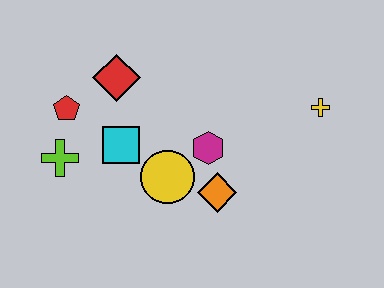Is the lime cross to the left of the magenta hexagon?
Yes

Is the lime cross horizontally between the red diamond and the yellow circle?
No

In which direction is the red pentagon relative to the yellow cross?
The red pentagon is to the left of the yellow cross.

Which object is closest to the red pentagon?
The lime cross is closest to the red pentagon.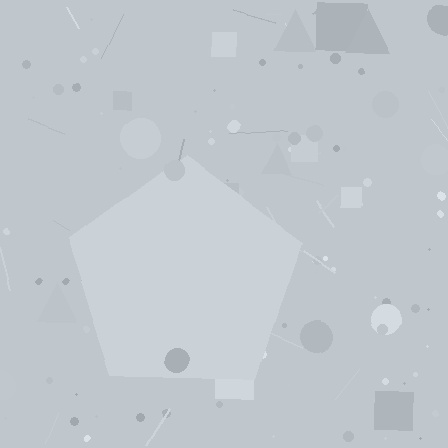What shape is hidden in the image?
A pentagon is hidden in the image.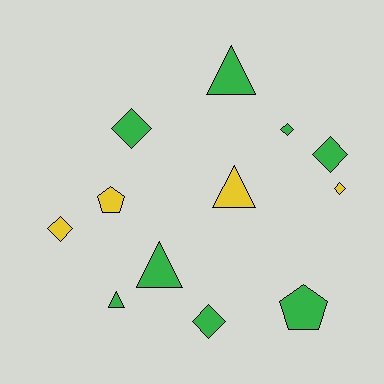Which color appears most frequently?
Green, with 8 objects.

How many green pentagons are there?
There is 1 green pentagon.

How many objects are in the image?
There are 12 objects.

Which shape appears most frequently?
Diamond, with 6 objects.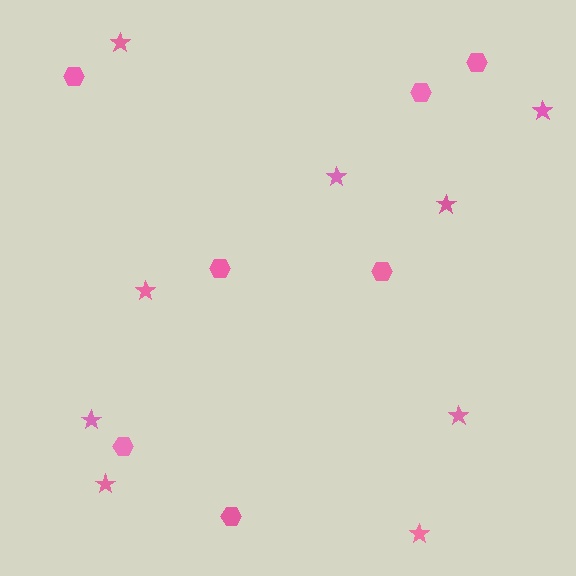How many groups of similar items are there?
There are 2 groups: one group of hexagons (7) and one group of stars (9).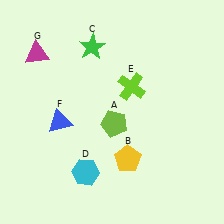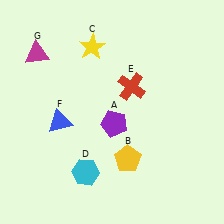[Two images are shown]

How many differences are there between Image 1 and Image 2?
There are 3 differences between the two images.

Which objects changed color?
A changed from lime to purple. C changed from green to yellow. E changed from lime to red.